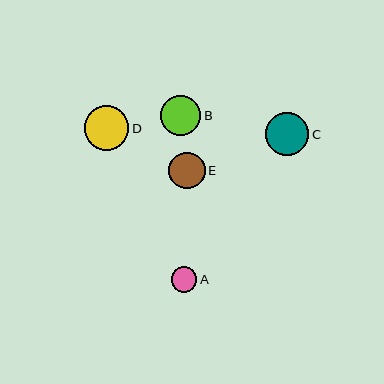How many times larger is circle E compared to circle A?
Circle E is approximately 1.4 times the size of circle A.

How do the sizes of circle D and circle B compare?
Circle D and circle B are approximately the same size.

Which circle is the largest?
Circle D is the largest with a size of approximately 45 pixels.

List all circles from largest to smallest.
From largest to smallest: D, C, B, E, A.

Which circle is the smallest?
Circle A is the smallest with a size of approximately 25 pixels.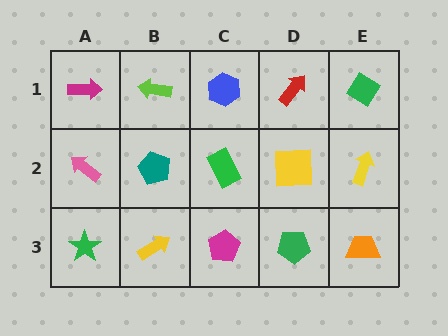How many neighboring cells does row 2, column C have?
4.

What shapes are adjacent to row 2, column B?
A lime arrow (row 1, column B), a yellow arrow (row 3, column B), a pink arrow (row 2, column A), a green rectangle (row 2, column C).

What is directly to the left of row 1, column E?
A red arrow.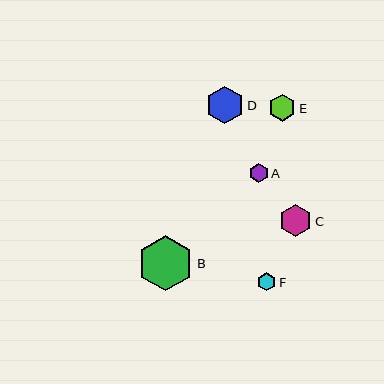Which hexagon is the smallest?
Hexagon F is the smallest with a size of approximately 18 pixels.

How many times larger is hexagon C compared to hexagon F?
Hexagon C is approximately 1.8 times the size of hexagon F.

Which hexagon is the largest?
Hexagon B is the largest with a size of approximately 56 pixels.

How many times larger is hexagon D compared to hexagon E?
Hexagon D is approximately 1.4 times the size of hexagon E.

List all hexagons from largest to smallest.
From largest to smallest: B, D, C, E, A, F.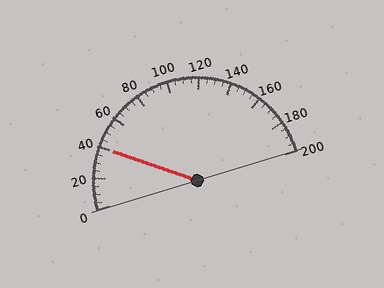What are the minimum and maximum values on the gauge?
The gauge ranges from 0 to 200.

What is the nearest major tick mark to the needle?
The nearest major tick mark is 40.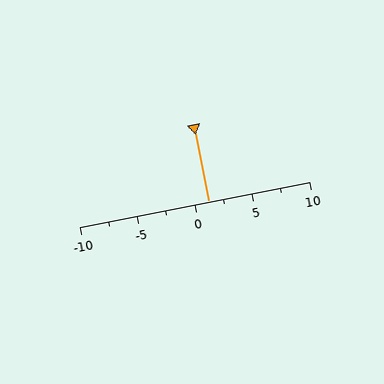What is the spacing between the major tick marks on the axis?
The major ticks are spaced 5 apart.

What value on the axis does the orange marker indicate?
The marker indicates approximately 1.2.